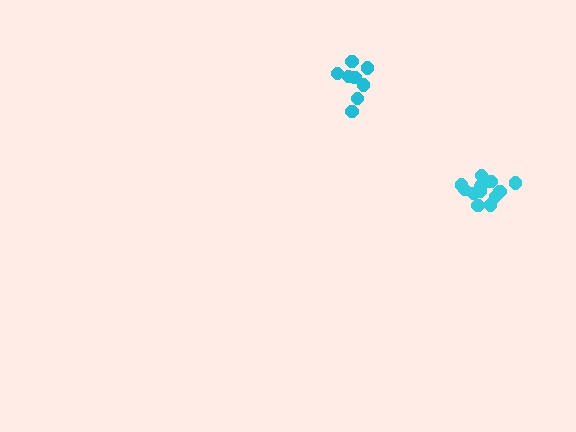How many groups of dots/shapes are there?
There are 2 groups.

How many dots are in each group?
Group 1: 8 dots, Group 2: 12 dots (20 total).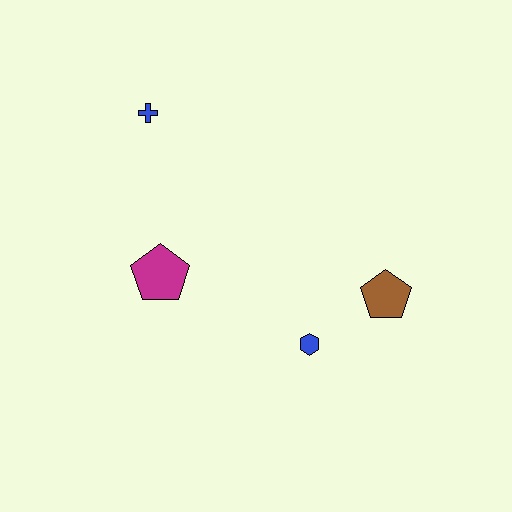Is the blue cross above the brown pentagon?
Yes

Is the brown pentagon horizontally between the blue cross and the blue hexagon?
No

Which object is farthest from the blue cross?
The brown pentagon is farthest from the blue cross.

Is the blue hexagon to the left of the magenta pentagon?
No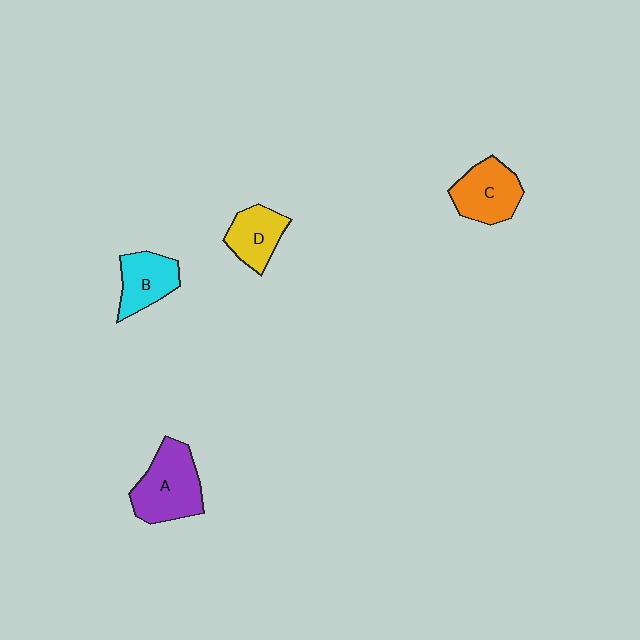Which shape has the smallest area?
Shape D (yellow).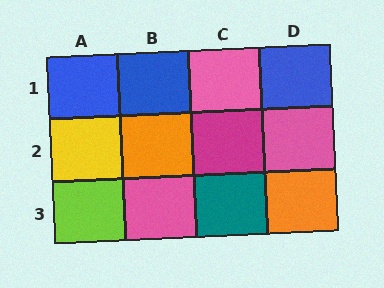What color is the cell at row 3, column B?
Pink.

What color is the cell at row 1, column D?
Blue.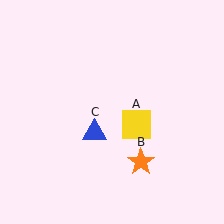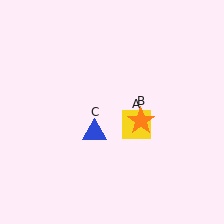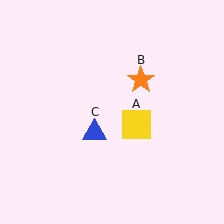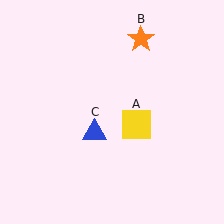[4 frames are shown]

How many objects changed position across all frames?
1 object changed position: orange star (object B).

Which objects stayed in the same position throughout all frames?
Yellow square (object A) and blue triangle (object C) remained stationary.